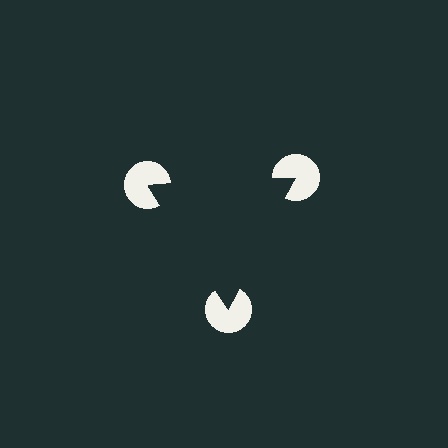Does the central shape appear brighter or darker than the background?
It typically appears slightly darker than the background, even though no actual brightness change is drawn.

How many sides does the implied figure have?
3 sides.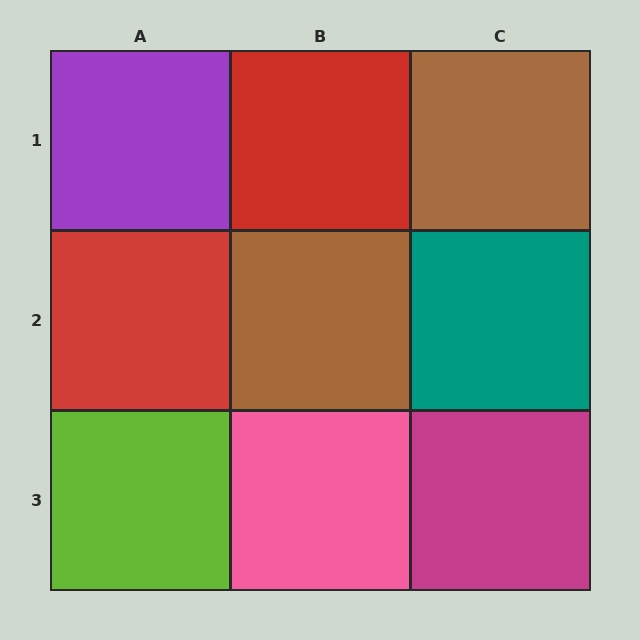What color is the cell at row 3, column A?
Lime.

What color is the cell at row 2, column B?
Brown.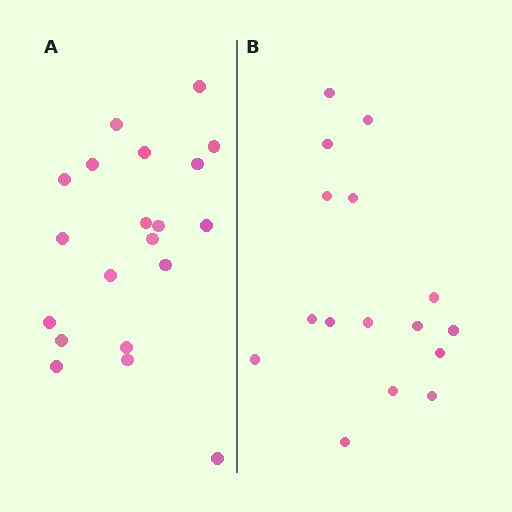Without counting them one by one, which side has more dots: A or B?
Region A (the left region) has more dots.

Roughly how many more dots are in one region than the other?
Region A has about 4 more dots than region B.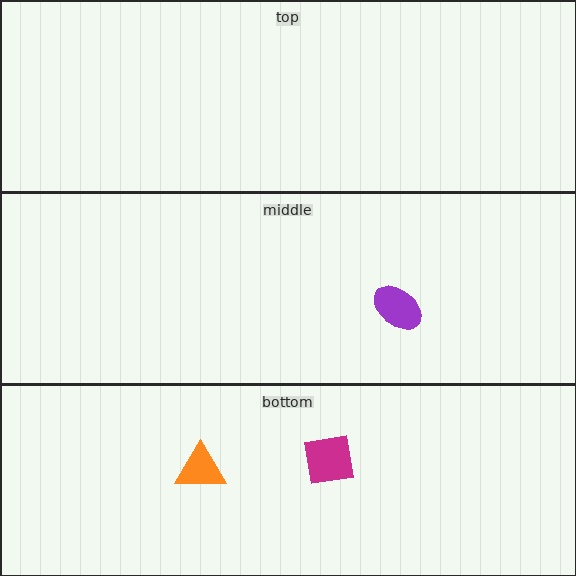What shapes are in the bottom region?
The magenta square, the orange triangle.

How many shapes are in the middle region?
1.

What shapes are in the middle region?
The purple ellipse.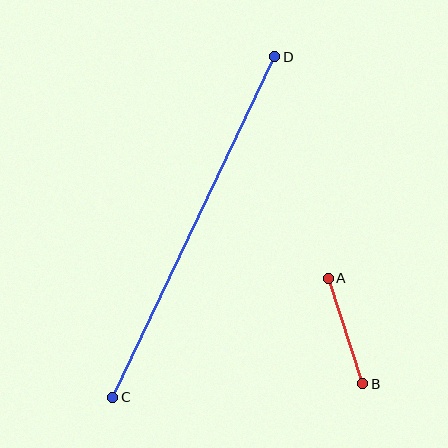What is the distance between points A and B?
The distance is approximately 111 pixels.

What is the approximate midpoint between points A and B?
The midpoint is at approximately (345, 331) pixels.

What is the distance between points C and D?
The distance is approximately 377 pixels.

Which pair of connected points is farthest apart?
Points C and D are farthest apart.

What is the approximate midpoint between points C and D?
The midpoint is at approximately (194, 227) pixels.